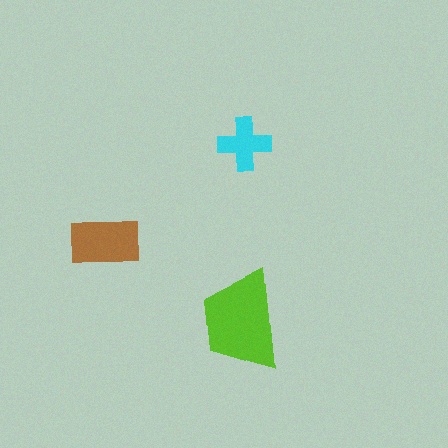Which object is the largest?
The lime trapezoid.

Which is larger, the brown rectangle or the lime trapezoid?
The lime trapezoid.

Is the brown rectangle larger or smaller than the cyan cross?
Larger.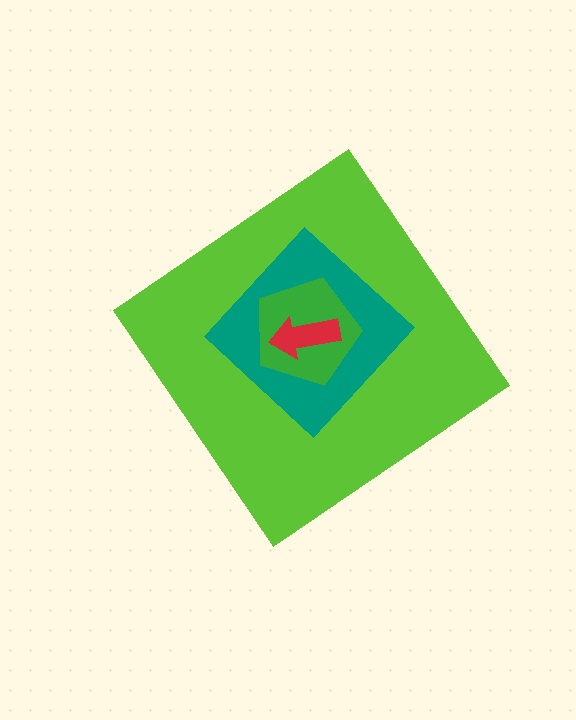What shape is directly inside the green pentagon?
The red arrow.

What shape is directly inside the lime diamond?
The teal diamond.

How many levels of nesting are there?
4.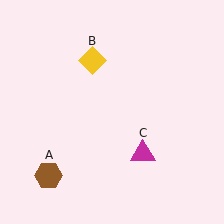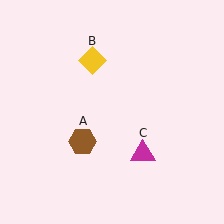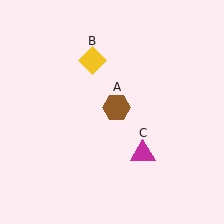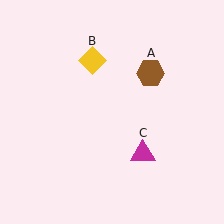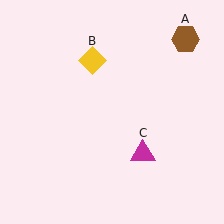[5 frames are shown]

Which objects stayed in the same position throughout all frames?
Yellow diamond (object B) and magenta triangle (object C) remained stationary.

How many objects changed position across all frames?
1 object changed position: brown hexagon (object A).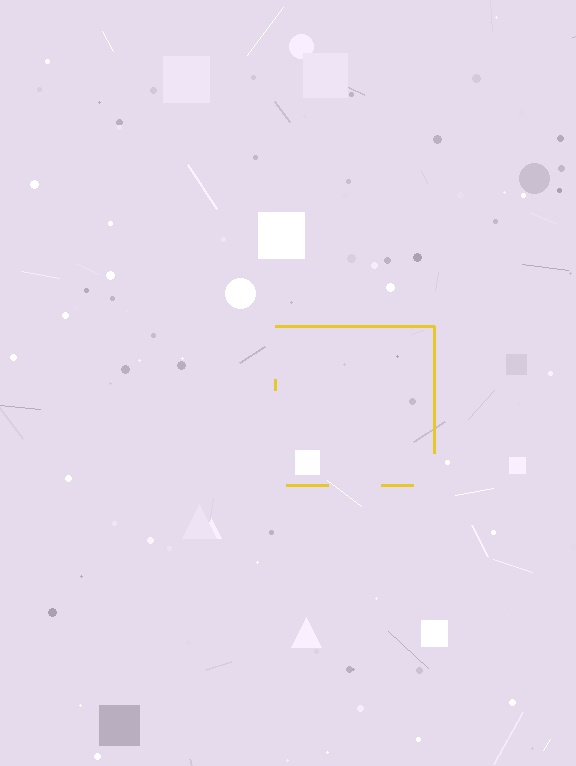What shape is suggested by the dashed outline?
The dashed outline suggests a square.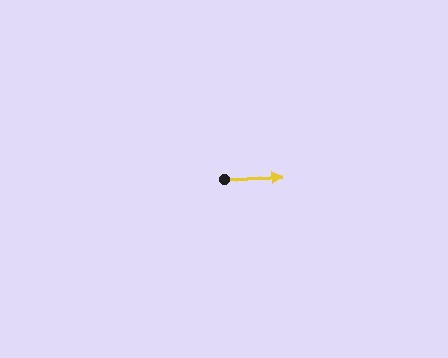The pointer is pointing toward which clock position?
Roughly 3 o'clock.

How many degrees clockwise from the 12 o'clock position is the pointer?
Approximately 86 degrees.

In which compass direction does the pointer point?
East.